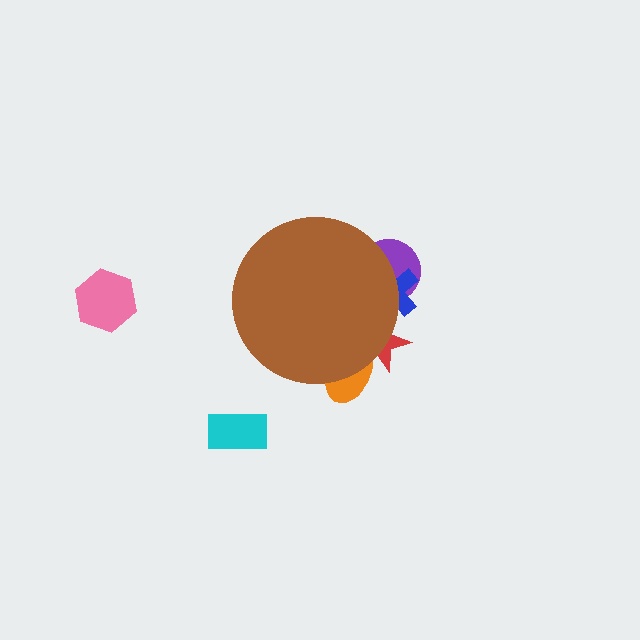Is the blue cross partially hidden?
Yes, the blue cross is partially hidden behind the brown circle.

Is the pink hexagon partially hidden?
No, the pink hexagon is fully visible.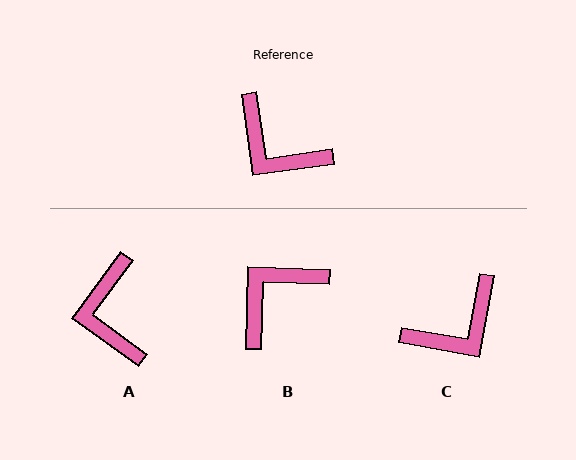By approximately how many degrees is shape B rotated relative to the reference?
Approximately 100 degrees clockwise.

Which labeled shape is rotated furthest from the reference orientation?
B, about 100 degrees away.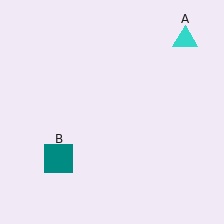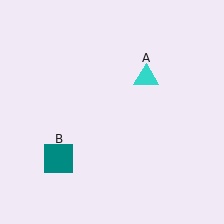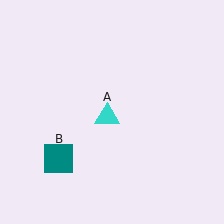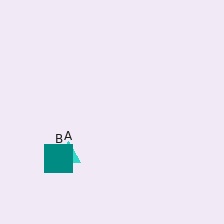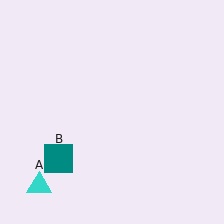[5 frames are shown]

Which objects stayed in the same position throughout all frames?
Teal square (object B) remained stationary.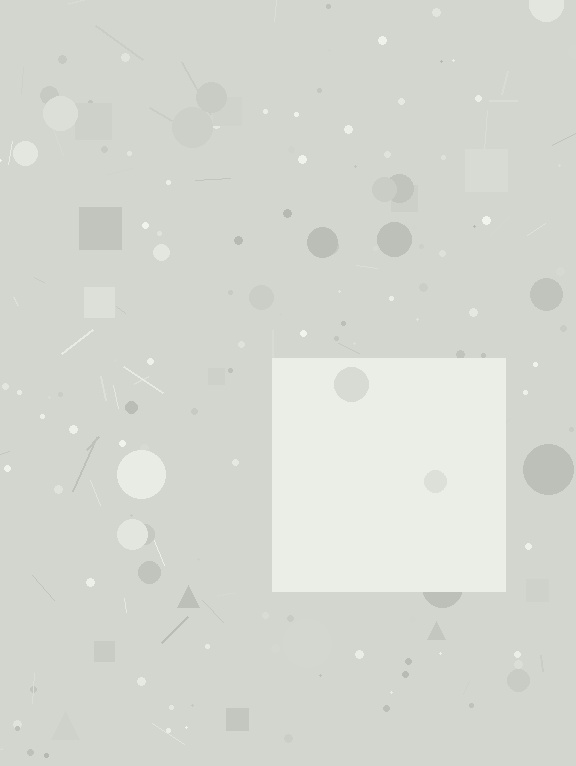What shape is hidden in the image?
A square is hidden in the image.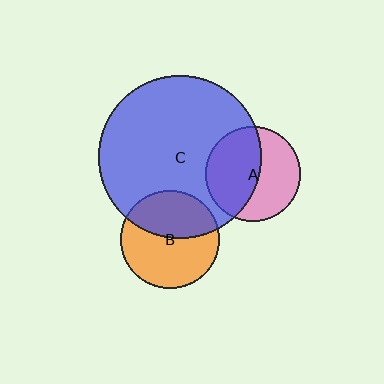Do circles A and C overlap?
Yes.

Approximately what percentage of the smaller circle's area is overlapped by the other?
Approximately 50%.